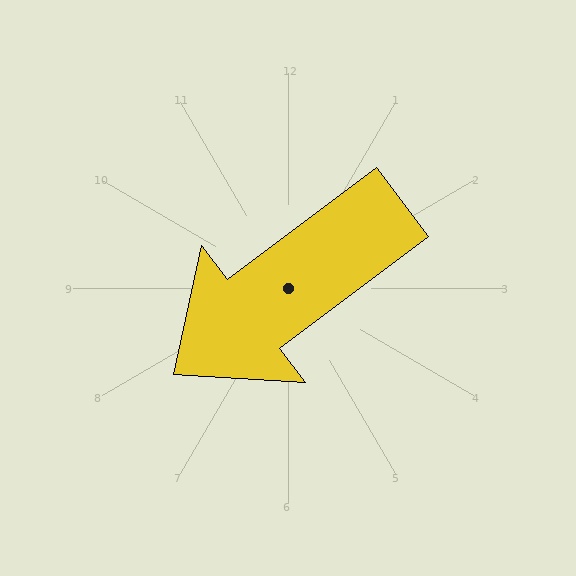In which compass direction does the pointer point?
Southwest.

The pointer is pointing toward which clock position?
Roughly 8 o'clock.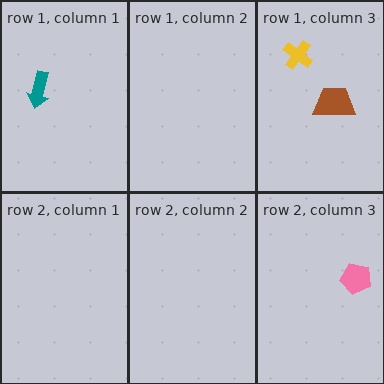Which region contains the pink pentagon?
The row 2, column 3 region.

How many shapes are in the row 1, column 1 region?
1.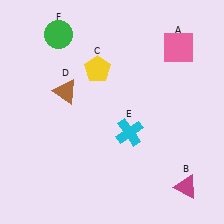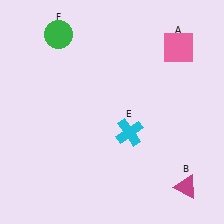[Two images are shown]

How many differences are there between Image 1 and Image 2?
There are 2 differences between the two images.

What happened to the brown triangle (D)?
The brown triangle (D) was removed in Image 2. It was in the top-left area of Image 1.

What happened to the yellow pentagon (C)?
The yellow pentagon (C) was removed in Image 2. It was in the top-left area of Image 1.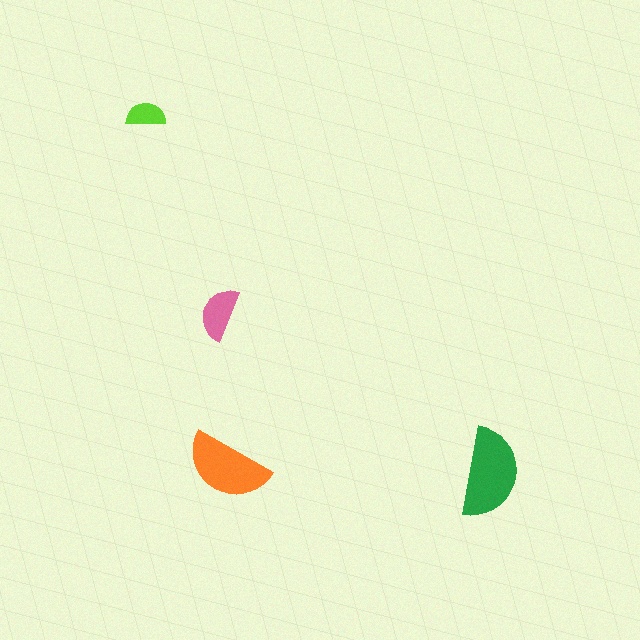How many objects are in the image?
There are 4 objects in the image.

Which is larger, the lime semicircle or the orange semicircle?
The orange one.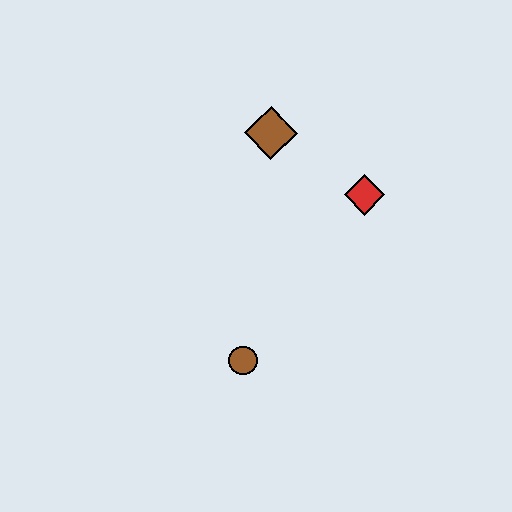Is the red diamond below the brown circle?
No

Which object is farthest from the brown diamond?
The brown circle is farthest from the brown diamond.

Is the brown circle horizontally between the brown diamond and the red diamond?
No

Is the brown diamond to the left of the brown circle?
No